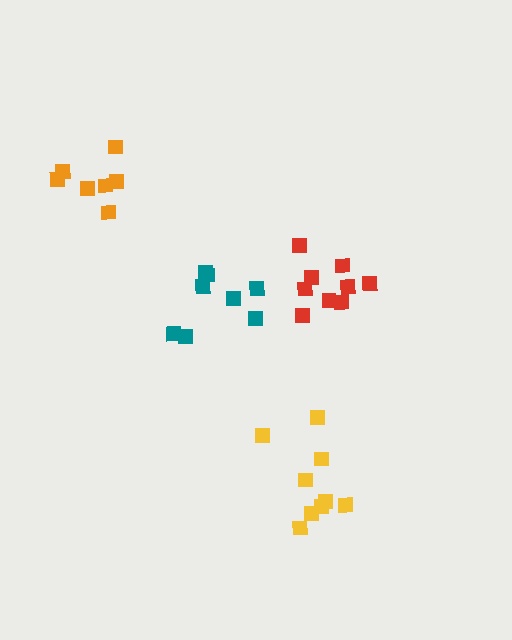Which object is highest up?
The orange cluster is topmost.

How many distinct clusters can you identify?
There are 4 distinct clusters.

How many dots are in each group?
Group 1: 8 dots, Group 2: 9 dots, Group 3: 9 dots, Group 4: 7 dots (33 total).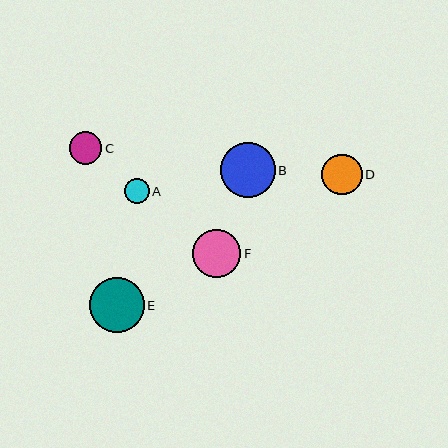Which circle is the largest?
Circle B is the largest with a size of approximately 55 pixels.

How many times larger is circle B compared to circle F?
Circle B is approximately 1.1 times the size of circle F.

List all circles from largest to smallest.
From largest to smallest: B, E, F, D, C, A.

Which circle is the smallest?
Circle A is the smallest with a size of approximately 25 pixels.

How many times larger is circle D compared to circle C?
Circle D is approximately 1.2 times the size of circle C.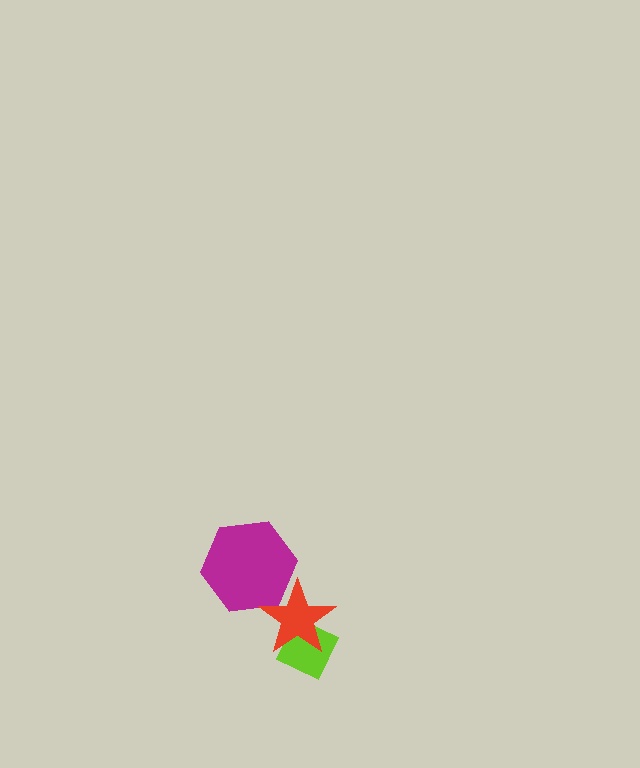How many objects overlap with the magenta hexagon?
1 object overlaps with the magenta hexagon.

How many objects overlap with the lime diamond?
1 object overlaps with the lime diamond.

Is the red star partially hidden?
No, no other shape covers it.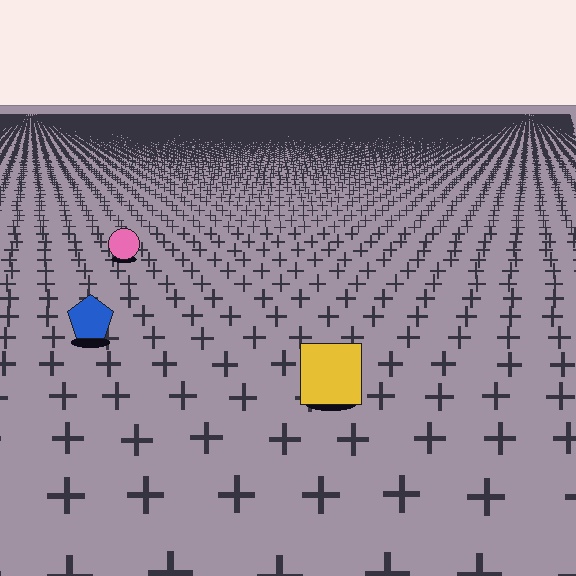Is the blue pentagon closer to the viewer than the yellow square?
No. The yellow square is closer — you can tell from the texture gradient: the ground texture is coarser near it.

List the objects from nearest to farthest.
From nearest to farthest: the yellow square, the blue pentagon, the pink circle.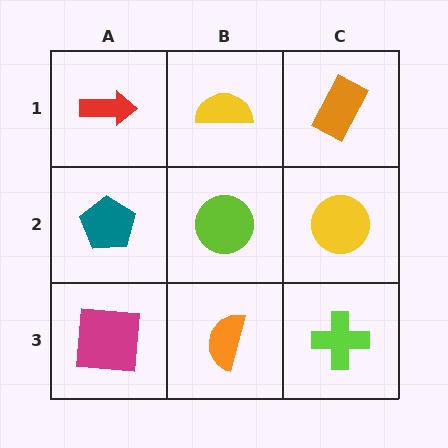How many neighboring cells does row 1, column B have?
3.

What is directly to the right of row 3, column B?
A lime cross.